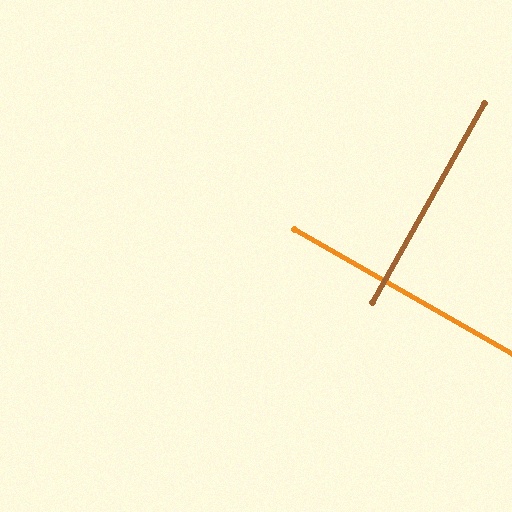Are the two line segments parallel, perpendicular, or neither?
Perpendicular — they meet at approximately 90°.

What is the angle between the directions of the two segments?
Approximately 90 degrees.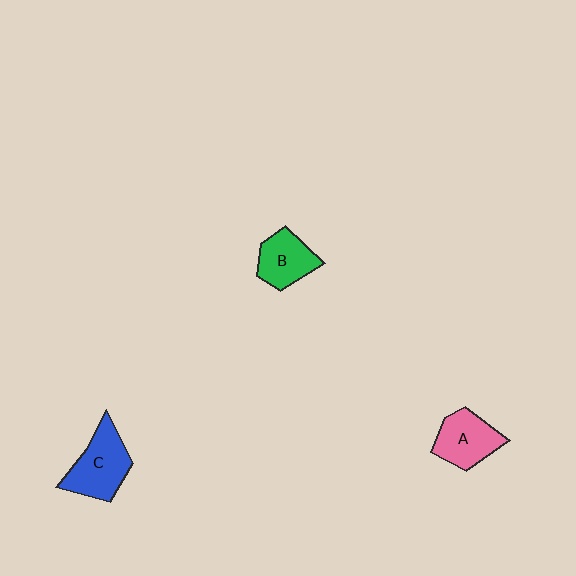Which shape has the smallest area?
Shape B (green).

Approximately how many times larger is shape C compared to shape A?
Approximately 1.2 times.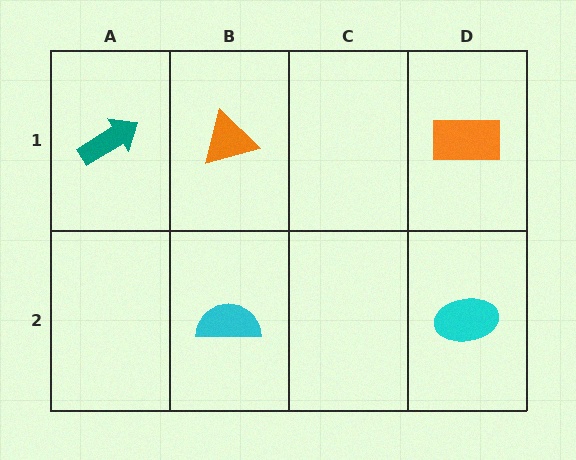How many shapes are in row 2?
2 shapes.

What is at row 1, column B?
An orange triangle.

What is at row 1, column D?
An orange rectangle.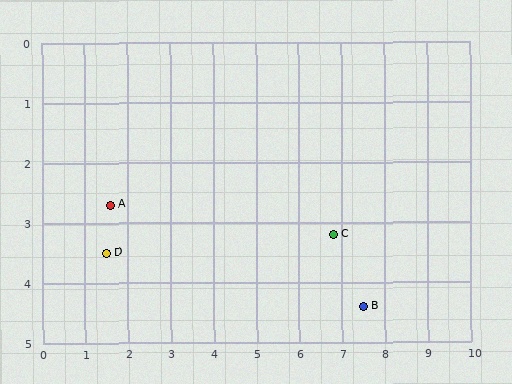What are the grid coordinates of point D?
Point D is at approximately (1.5, 3.5).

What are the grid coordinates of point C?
Point C is at approximately (6.8, 3.2).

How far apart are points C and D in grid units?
Points C and D are about 5.3 grid units apart.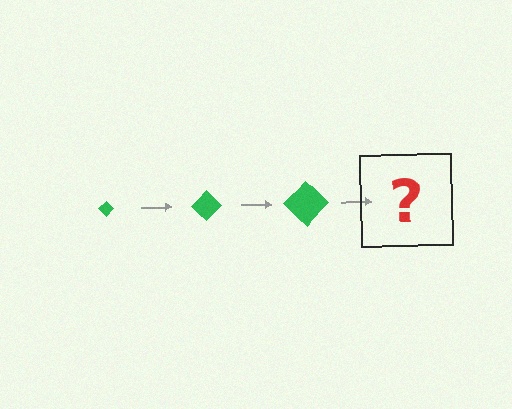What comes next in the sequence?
The next element should be a green diamond, larger than the previous one.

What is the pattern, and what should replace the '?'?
The pattern is that the diamond gets progressively larger each step. The '?' should be a green diamond, larger than the previous one.